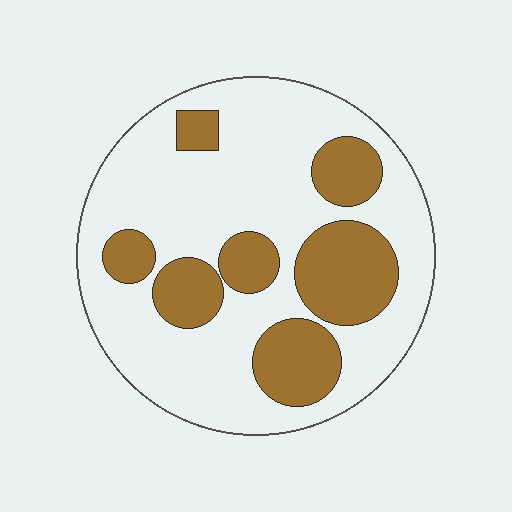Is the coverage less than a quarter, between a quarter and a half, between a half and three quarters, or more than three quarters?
Between a quarter and a half.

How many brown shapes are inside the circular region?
7.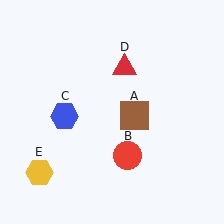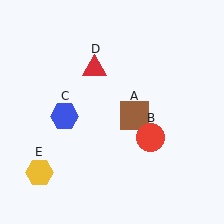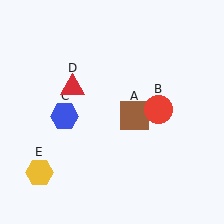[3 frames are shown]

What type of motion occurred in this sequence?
The red circle (object B), red triangle (object D) rotated counterclockwise around the center of the scene.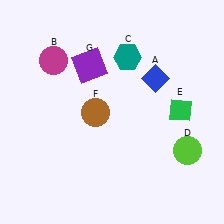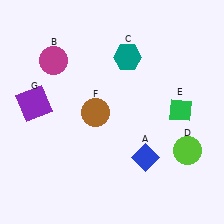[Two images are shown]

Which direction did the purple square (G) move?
The purple square (G) moved left.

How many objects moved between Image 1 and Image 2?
2 objects moved between the two images.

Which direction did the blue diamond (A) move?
The blue diamond (A) moved down.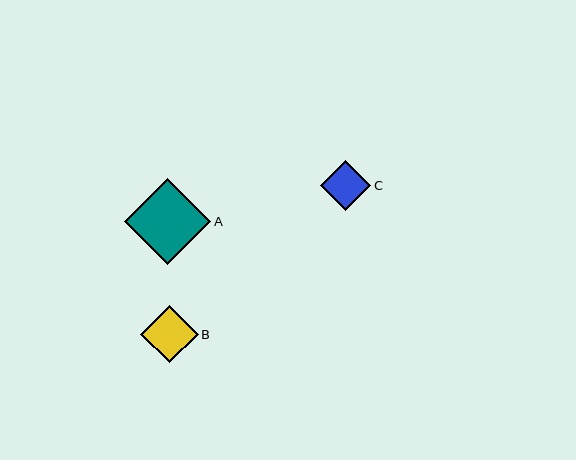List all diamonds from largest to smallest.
From largest to smallest: A, B, C.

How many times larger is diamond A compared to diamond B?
Diamond A is approximately 1.5 times the size of diamond B.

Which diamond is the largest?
Diamond A is the largest with a size of approximately 86 pixels.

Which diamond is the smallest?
Diamond C is the smallest with a size of approximately 50 pixels.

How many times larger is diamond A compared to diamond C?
Diamond A is approximately 1.7 times the size of diamond C.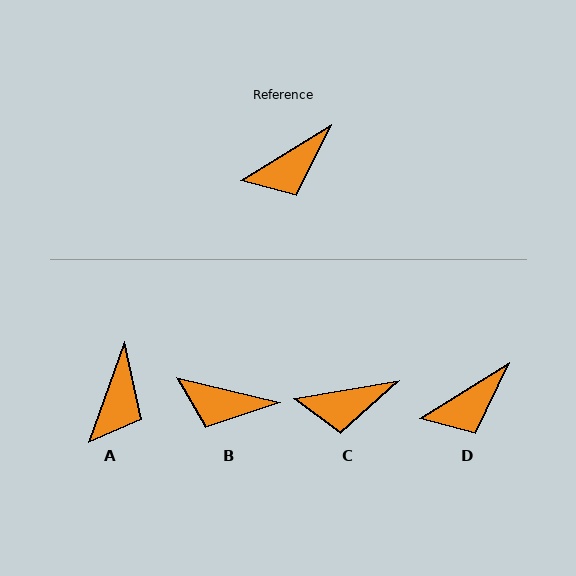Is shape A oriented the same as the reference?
No, it is off by about 38 degrees.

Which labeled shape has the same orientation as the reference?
D.